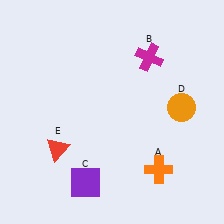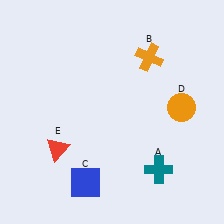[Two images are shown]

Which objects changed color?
A changed from orange to teal. B changed from magenta to orange. C changed from purple to blue.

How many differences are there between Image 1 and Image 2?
There are 3 differences between the two images.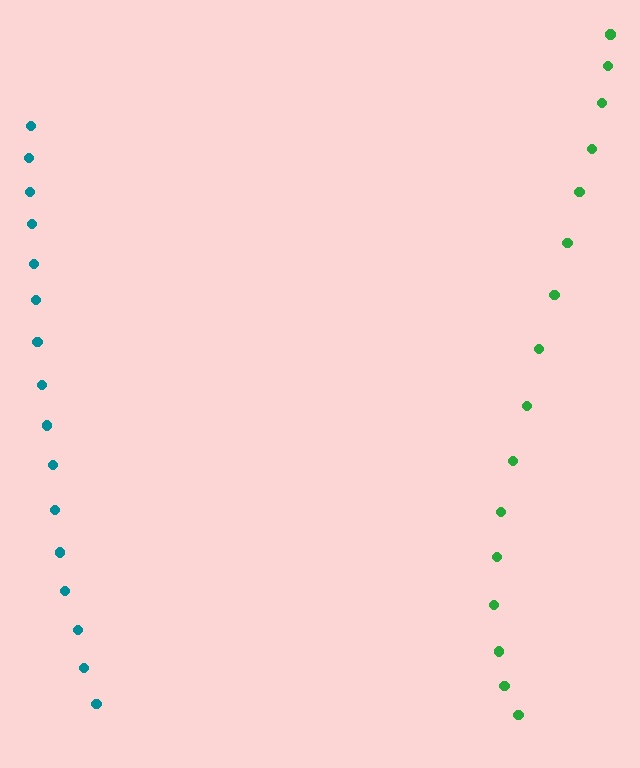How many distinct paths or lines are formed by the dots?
There are 2 distinct paths.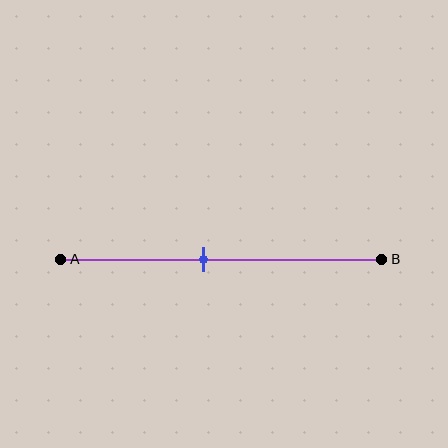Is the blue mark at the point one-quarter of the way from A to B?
No, the mark is at about 45% from A, not at the 25% one-quarter point.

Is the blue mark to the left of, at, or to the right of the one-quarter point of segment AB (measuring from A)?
The blue mark is to the right of the one-quarter point of segment AB.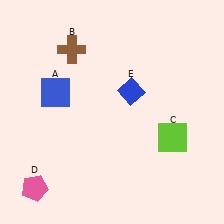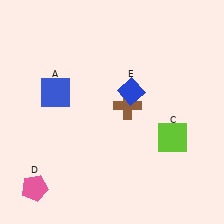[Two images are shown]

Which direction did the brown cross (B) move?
The brown cross (B) moved down.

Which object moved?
The brown cross (B) moved down.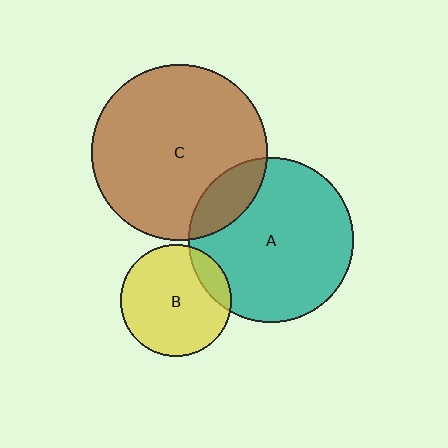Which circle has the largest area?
Circle C (brown).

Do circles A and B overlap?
Yes.